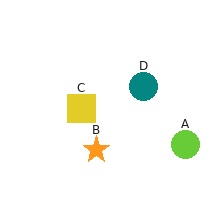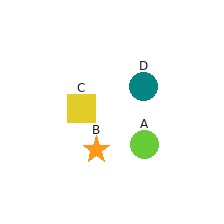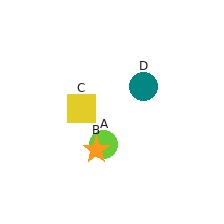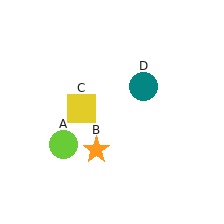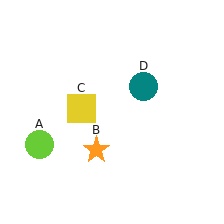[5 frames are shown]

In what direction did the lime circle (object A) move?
The lime circle (object A) moved left.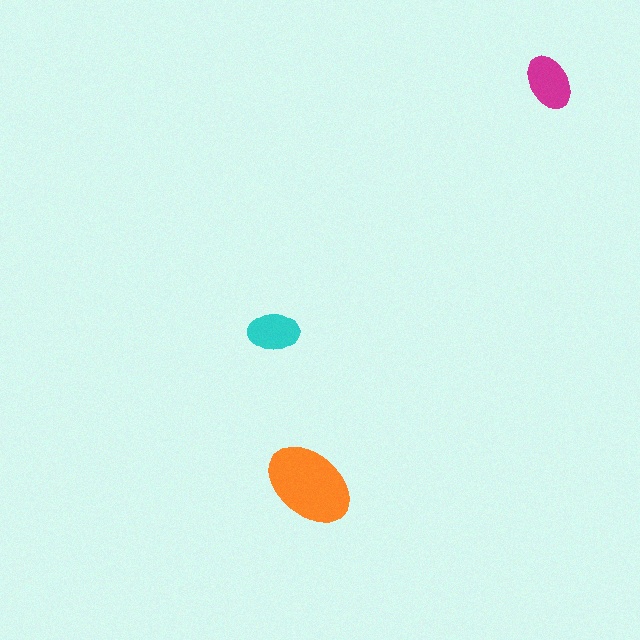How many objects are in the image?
There are 3 objects in the image.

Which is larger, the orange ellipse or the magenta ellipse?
The orange one.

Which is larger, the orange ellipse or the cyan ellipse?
The orange one.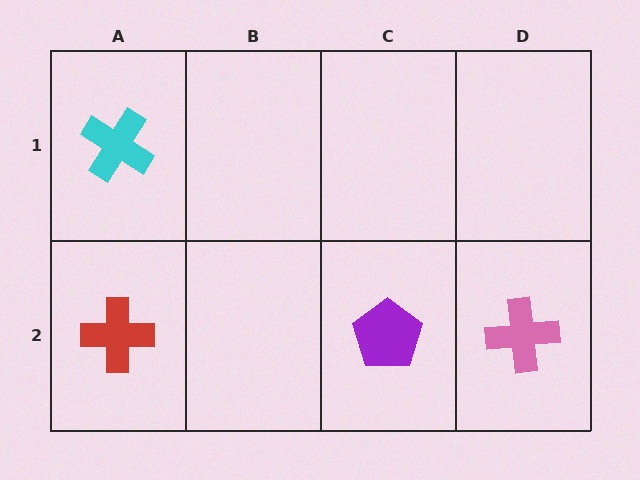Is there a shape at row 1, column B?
No, that cell is empty.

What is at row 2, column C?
A purple pentagon.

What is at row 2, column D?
A pink cross.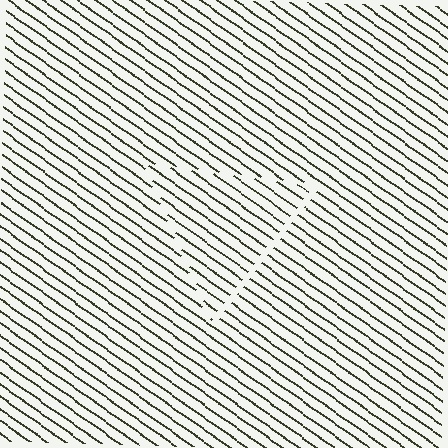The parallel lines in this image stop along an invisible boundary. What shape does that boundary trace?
An illusory triangle. The interior of the shape contains the same grating, shifted by half a period — the contour is defined by the phase discontinuity where line-ends from the inner and outer gratings abut.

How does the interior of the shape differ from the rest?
The interior of the shape contains the same grating, shifted by half a period — the contour is defined by the phase discontinuity where line-ends from the inner and outer gratings abut.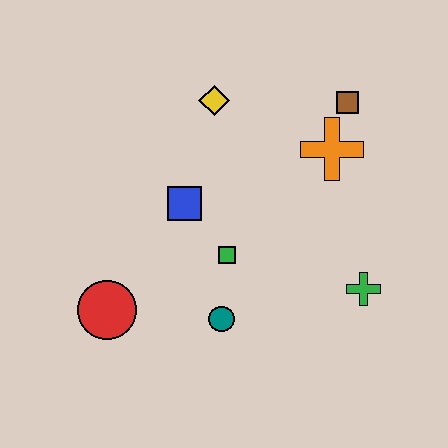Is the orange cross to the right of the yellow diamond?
Yes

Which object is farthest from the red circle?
The brown square is farthest from the red circle.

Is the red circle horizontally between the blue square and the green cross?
No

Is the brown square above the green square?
Yes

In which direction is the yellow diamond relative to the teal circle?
The yellow diamond is above the teal circle.